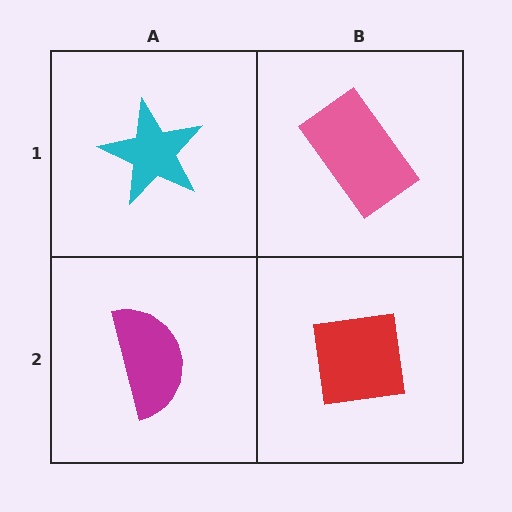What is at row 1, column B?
A pink rectangle.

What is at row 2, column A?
A magenta semicircle.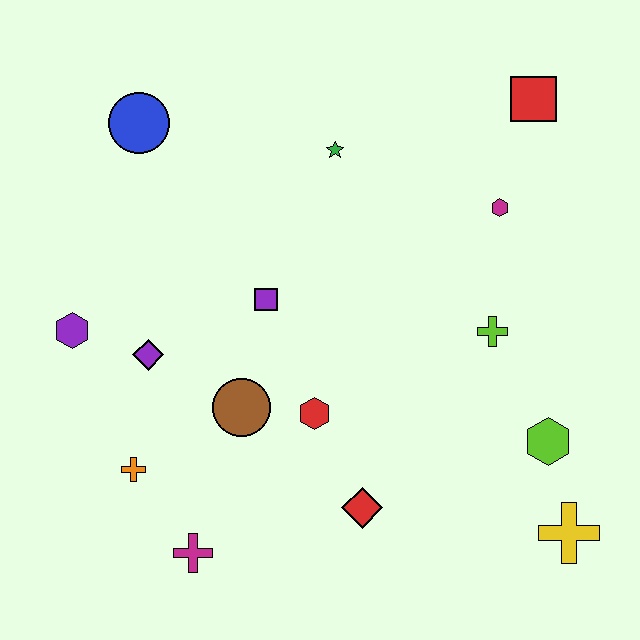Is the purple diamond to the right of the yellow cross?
No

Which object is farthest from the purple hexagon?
The yellow cross is farthest from the purple hexagon.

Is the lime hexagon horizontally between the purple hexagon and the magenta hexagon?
No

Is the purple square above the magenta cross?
Yes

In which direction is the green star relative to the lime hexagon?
The green star is above the lime hexagon.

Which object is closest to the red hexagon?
The brown circle is closest to the red hexagon.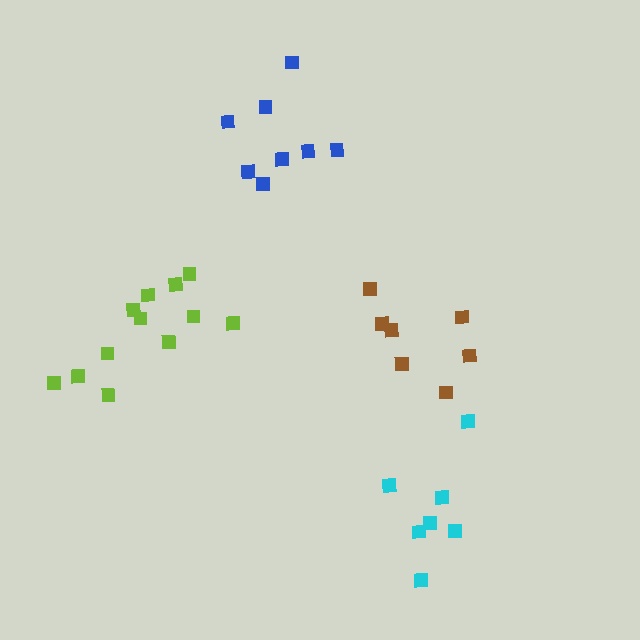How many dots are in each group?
Group 1: 12 dots, Group 2: 8 dots, Group 3: 7 dots, Group 4: 7 dots (34 total).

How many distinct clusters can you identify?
There are 4 distinct clusters.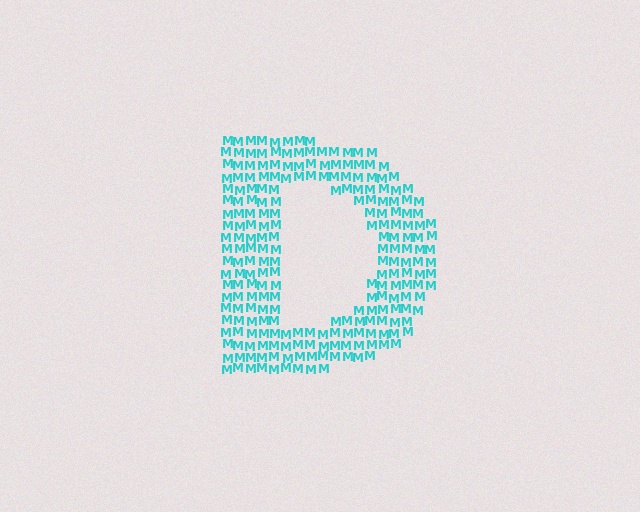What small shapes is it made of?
It is made of small letter M's.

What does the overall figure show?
The overall figure shows the letter D.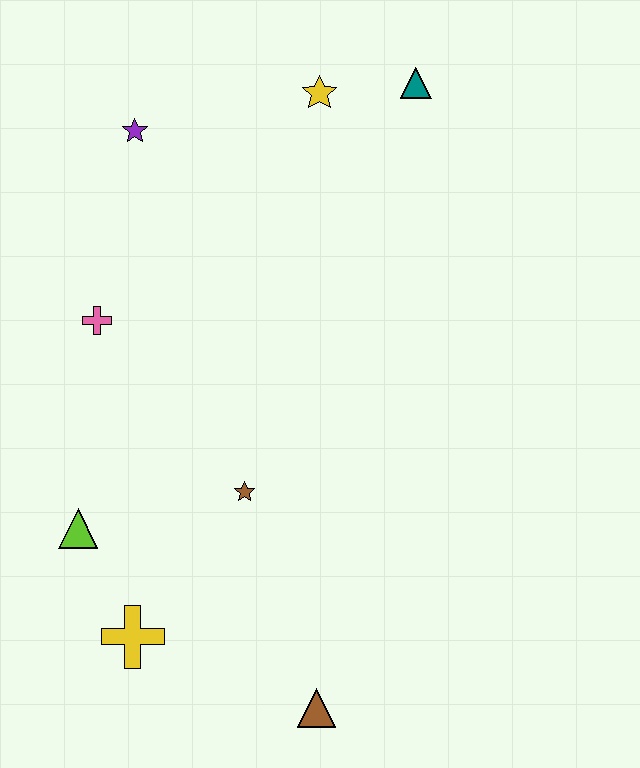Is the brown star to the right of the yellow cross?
Yes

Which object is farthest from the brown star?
The teal triangle is farthest from the brown star.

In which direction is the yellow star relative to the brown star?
The yellow star is above the brown star.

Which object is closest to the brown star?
The lime triangle is closest to the brown star.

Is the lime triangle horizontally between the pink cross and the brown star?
No